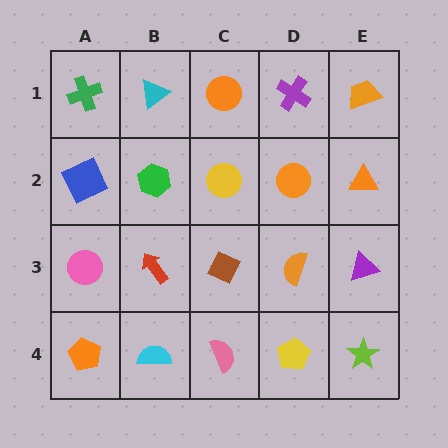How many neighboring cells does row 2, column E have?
3.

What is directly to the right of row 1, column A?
A cyan triangle.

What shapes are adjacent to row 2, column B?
A cyan triangle (row 1, column B), a red arrow (row 3, column B), a blue square (row 2, column A), a yellow circle (row 2, column C).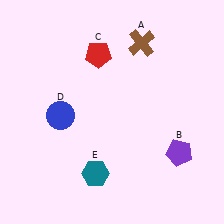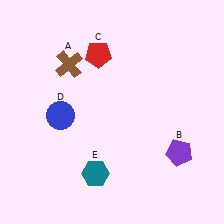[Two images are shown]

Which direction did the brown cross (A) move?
The brown cross (A) moved left.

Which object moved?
The brown cross (A) moved left.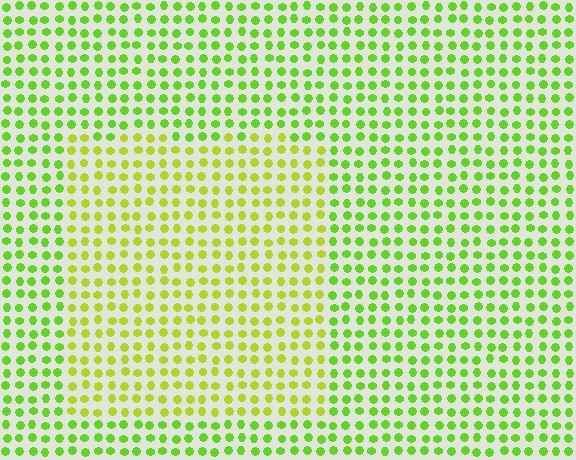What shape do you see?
I see a rectangle.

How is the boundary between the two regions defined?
The boundary is defined purely by a slight shift in hue (about 29 degrees). Spacing, size, and orientation are identical on both sides.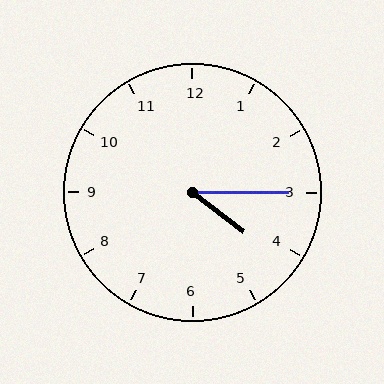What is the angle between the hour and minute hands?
Approximately 38 degrees.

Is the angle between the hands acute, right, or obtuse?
It is acute.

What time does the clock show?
4:15.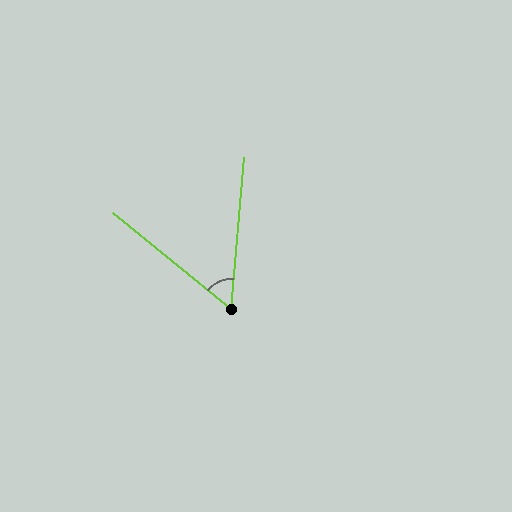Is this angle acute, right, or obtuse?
It is acute.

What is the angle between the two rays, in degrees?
Approximately 56 degrees.